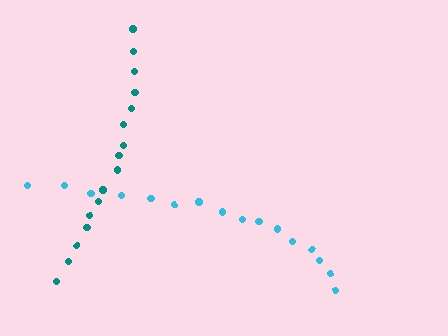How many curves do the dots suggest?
There are 2 distinct paths.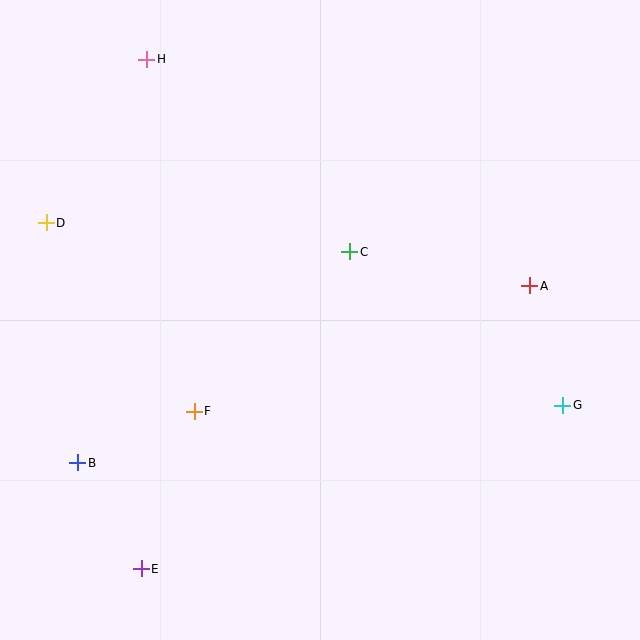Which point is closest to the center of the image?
Point C at (350, 252) is closest to the center.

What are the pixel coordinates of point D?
Point D is at (46, 223).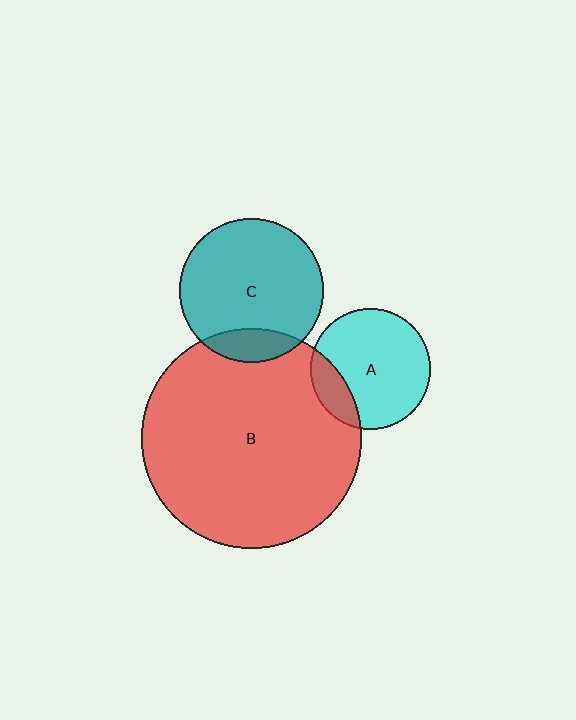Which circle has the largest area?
Circle B (red).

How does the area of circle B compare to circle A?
Approximately 3.3 times.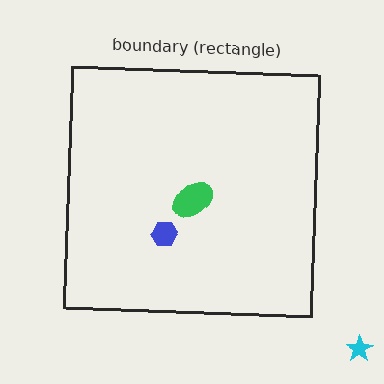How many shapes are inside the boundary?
2 inside, 1 outside.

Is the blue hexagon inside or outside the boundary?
Inside.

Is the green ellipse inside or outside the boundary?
Inside.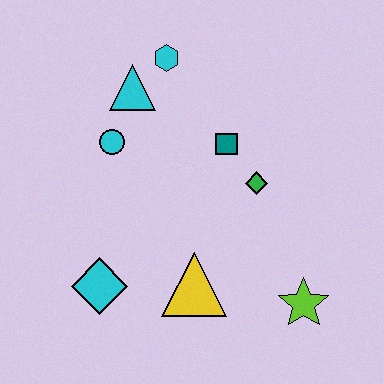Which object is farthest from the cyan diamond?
The cyan hexagon is farthest from the cyan diamond.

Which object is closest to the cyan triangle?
The cyan hexagon is closest to the cyan triangle.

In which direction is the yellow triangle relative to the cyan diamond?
The yellow triangle is to the right of the cyan diamond.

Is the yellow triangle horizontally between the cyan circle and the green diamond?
Yes